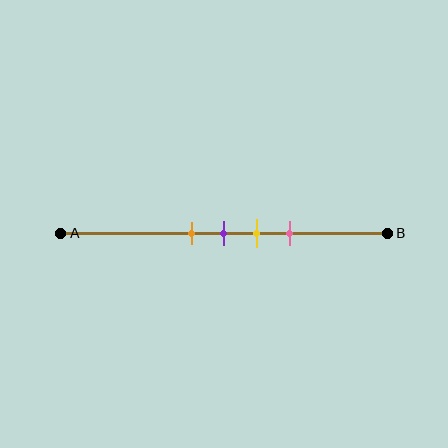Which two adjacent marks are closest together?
The orange and purple marks are the closest adjacent pair.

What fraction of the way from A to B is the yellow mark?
The yellow mark is approximately 60% (0.6) of the way from A to B.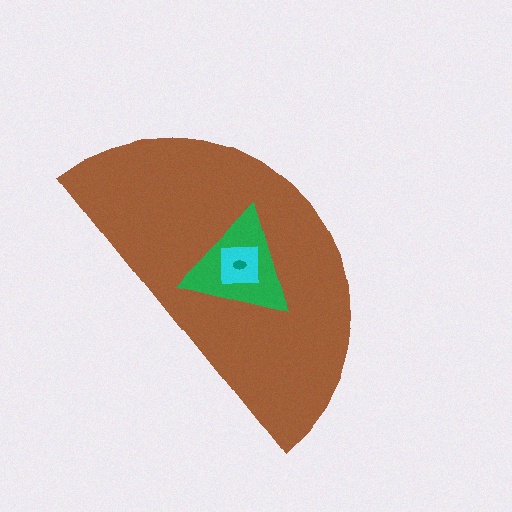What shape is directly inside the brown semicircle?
The green triangle.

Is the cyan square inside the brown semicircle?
Yes.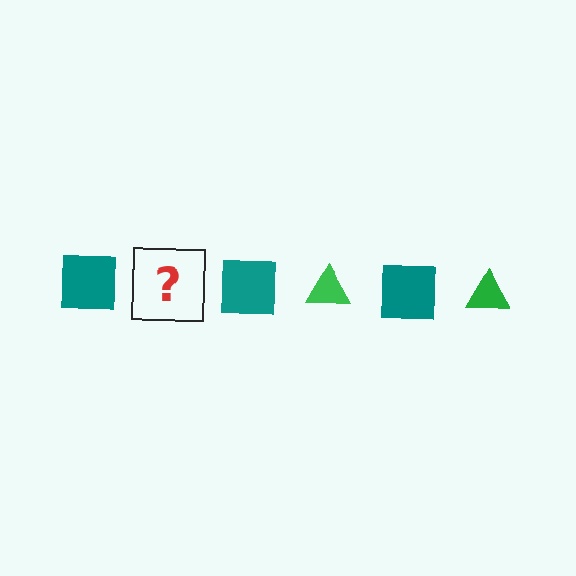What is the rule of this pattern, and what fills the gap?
The rule is that the pattern alternates between teal square and green triangle. The gap should be filled with a green triangle.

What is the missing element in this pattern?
The missing element is a green triangle.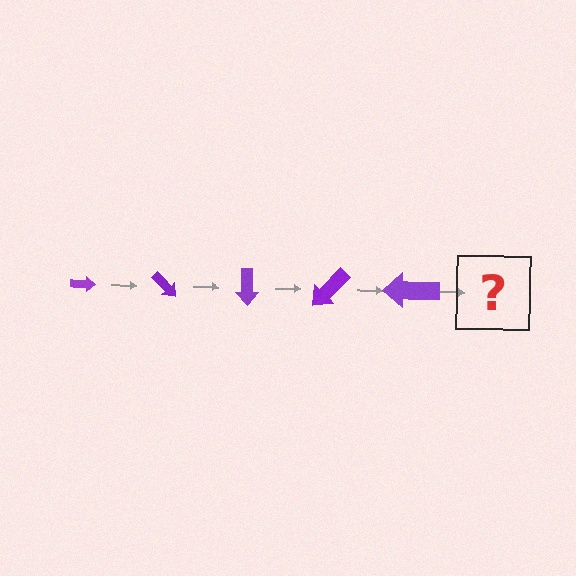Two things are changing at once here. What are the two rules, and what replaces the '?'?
The two rules are that the arrow grows larger each step and it rotates 45 degrees each step. The '?' should be an arrow, larger than the previous one and rotated 225 degrees from the start.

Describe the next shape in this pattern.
It should be an arrow, larger than the previous one and rotated 225 degrees from the start.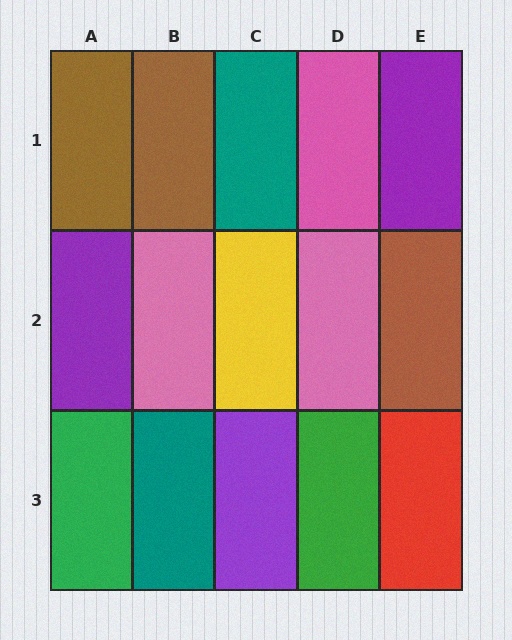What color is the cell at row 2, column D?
Pink.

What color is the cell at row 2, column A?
Purple.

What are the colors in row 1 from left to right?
Brown, brown, teal, pink, purple.